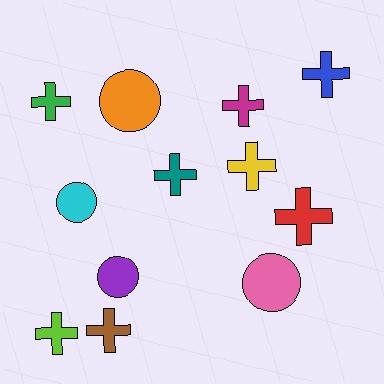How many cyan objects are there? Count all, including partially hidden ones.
There is 1 cyan object.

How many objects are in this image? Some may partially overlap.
There are 12 objects.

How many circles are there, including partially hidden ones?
There are 4 circles.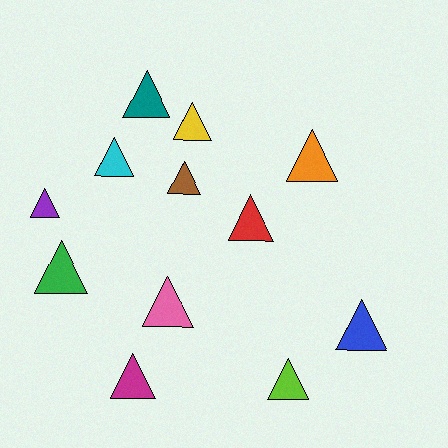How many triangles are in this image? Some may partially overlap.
There are 12 triangles.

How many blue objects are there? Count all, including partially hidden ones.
There is 1 blue object.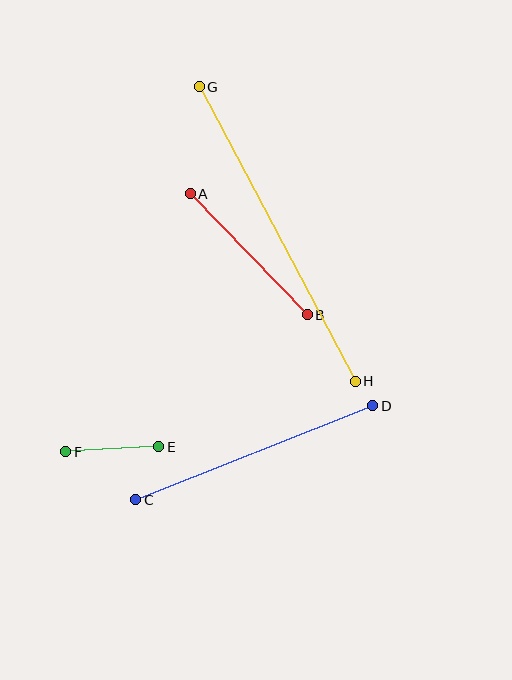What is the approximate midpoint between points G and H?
The midpoint is at approximately (277, 234) pixels.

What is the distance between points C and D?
The distance is approximately 255 pixels.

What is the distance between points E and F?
The distance is approximately 93 pixels.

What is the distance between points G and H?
The distance is approximately 333 pixels.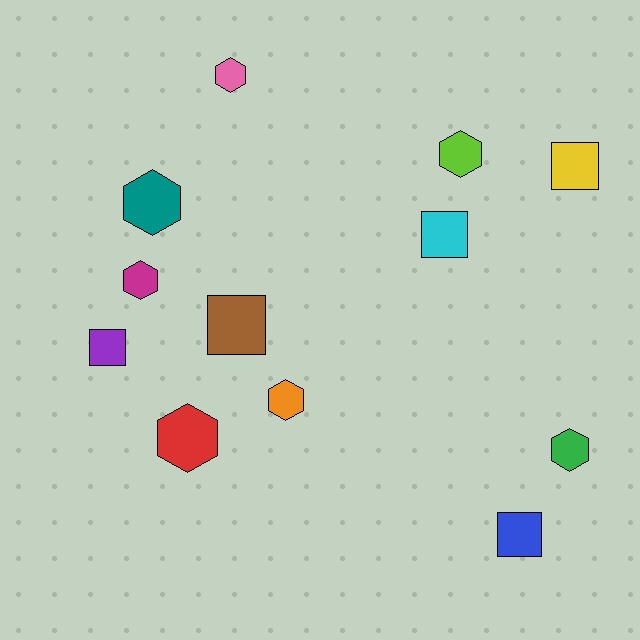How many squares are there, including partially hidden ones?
There are 5 squares.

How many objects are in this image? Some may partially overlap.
There are 12 objects.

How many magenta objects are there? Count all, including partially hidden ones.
There is 1 magenta object.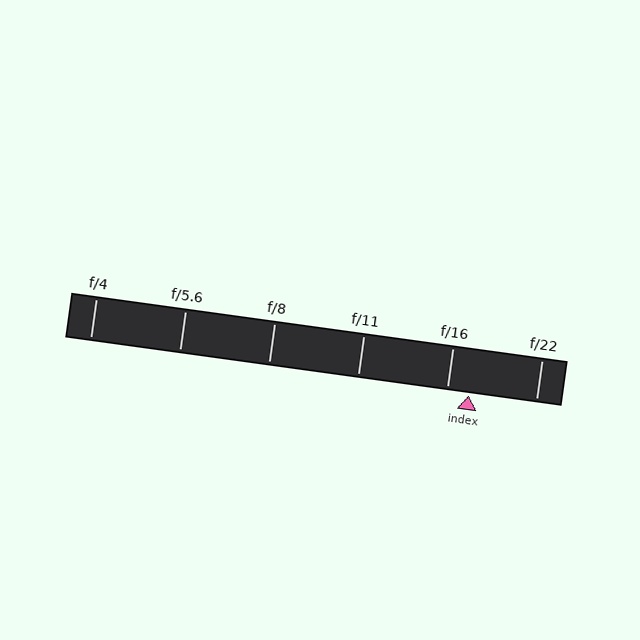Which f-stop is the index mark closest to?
The index mark is closest to f/16.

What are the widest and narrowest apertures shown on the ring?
The widest aperture shown is f/4 and the narrowest is f/22.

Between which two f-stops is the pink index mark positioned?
The index mark is between f/16 and f/22.